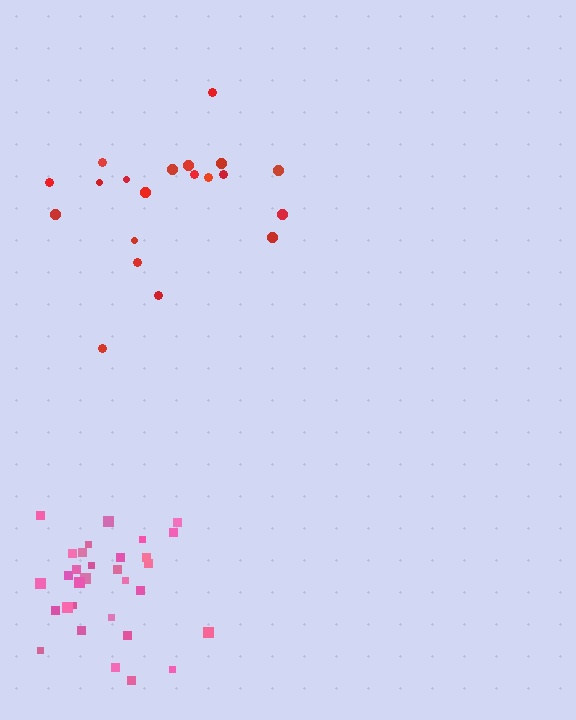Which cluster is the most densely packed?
Pink.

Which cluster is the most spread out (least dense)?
Red.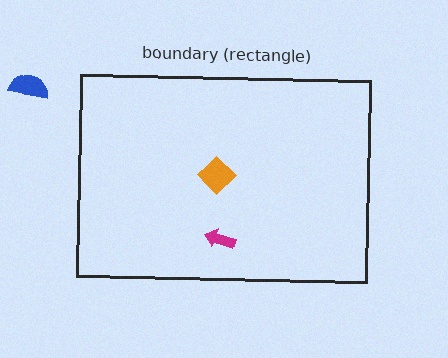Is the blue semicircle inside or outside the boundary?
Outside.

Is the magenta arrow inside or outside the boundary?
Inside.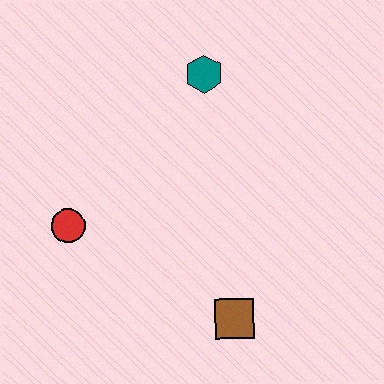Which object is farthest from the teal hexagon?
The brown square is farthest from the teal hexagon.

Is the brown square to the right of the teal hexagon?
Yes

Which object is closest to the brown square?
The red circle is closest to the brown square.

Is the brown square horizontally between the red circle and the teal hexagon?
No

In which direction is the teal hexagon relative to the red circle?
The teal hexagon is above the red circle.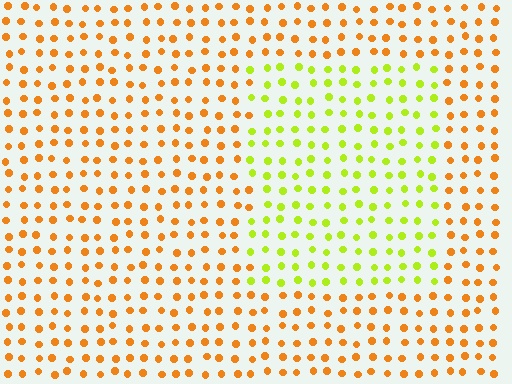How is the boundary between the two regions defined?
The boundary is defined purely by a slight shift in hue (about 49 degrees). Spacing, size, and orientation are identical on both sides.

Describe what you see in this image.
The image is filled with small orange elements in a uniform arrangement. A rectangle-shaped region is visible where the elements are tinted to a slightly different hue, forming a subtle color boundary.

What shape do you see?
I see a rectangle.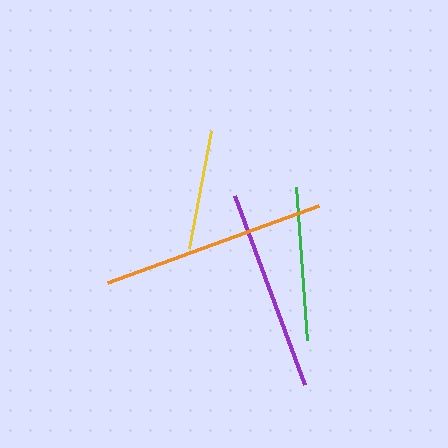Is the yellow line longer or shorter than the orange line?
The orange line is longer than the yellow line.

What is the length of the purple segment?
The purple segment is approximately 202 pixels long.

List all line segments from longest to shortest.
From longest to shortest: orange, purple, green, yellow.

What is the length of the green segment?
The green segment is approximately 154 pixels long.